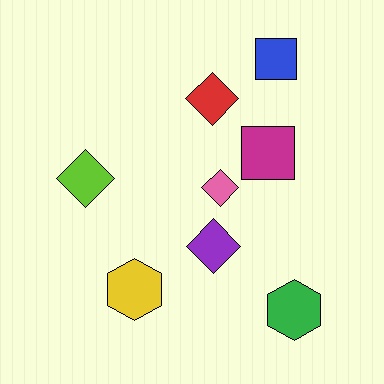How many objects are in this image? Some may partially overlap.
There are 8 objects.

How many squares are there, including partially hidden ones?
There are 2 squares.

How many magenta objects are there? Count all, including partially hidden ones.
There is 1 magenta object.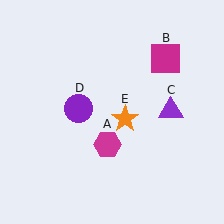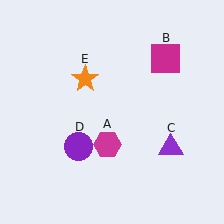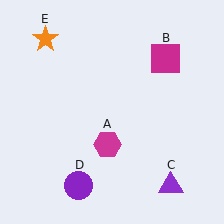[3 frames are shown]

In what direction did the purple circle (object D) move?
The purple circle (object D) moved down.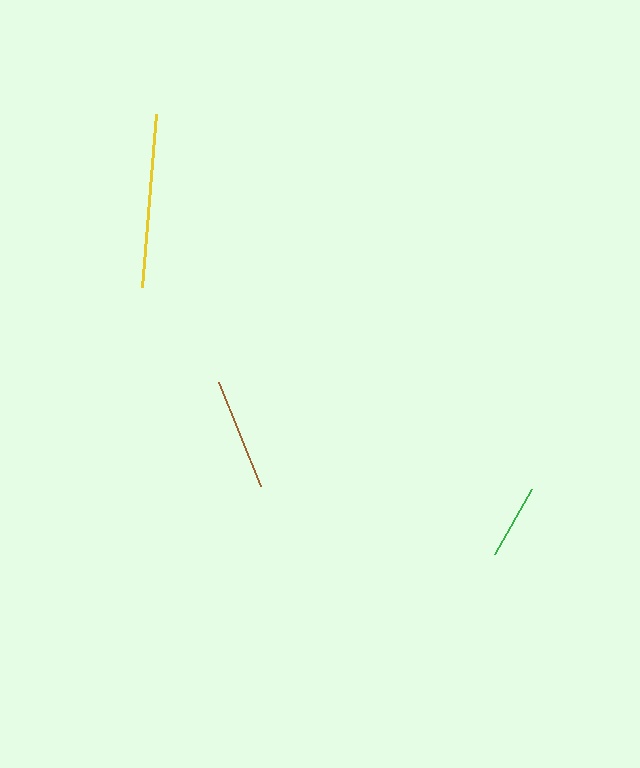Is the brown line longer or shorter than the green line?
The brown line is longer than the green line.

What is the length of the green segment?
The green segment is approximately 75 pixels long.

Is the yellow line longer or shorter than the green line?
The yellow line is longer than the green line.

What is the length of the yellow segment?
The yellow segment is approximately 174 pixels long.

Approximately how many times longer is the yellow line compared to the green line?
The yellow line is approximately 2.3 times the length of the green line.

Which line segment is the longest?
The yellow line is the longest at approximately 174 pixels.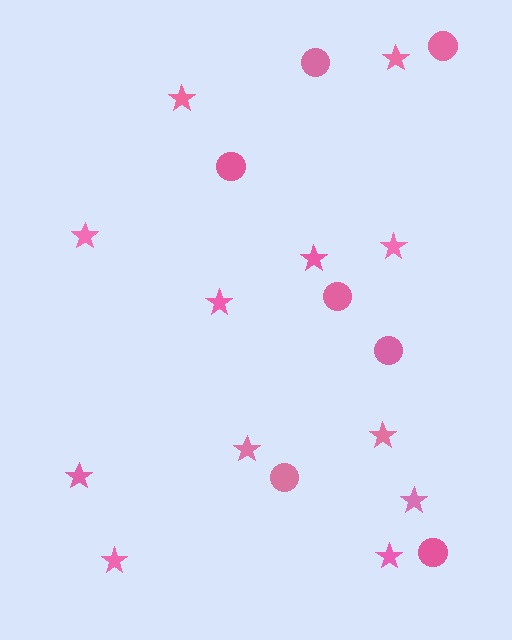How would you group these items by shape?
There are 2 groups: one group of stars (12) and one group of circles (7).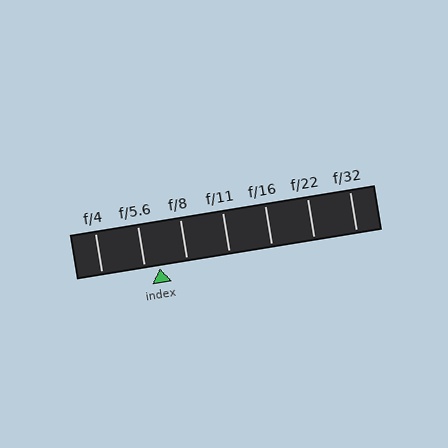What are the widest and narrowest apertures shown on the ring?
The widest aperture shown is f/4 and the narrowest is f/32.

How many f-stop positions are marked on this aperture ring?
There are 7 f-stop positions marked.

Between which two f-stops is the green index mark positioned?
The index mark is between f/5.6 and f/8.